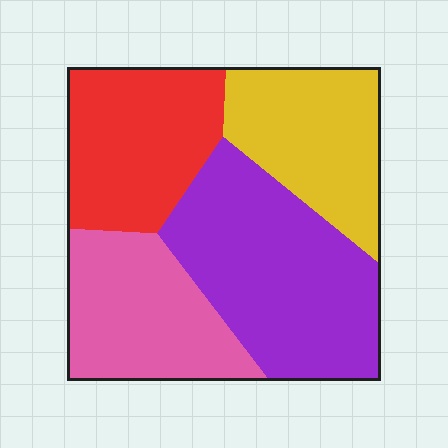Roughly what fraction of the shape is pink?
Pink takes up less than a quarter of the shape.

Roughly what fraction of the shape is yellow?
Yellow covers around 20% of the shape.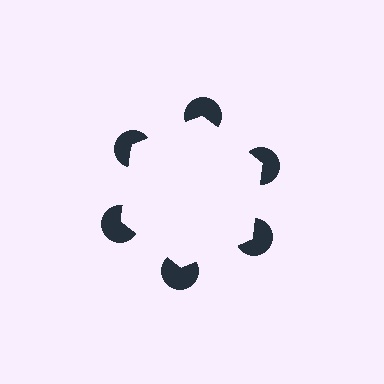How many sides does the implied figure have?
6 sides.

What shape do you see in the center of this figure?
An illusory hexagon — its edges are inferred from the aligned wedge cuts in the pac-man discs, not physically drawn.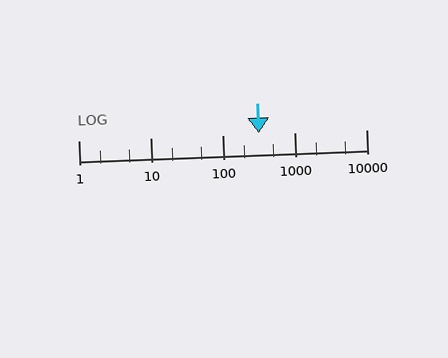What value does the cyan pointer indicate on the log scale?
The pointer indicates approximately 320.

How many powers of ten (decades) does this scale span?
The scale spans 4 decades, from 1 to 10000.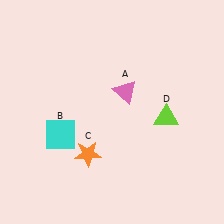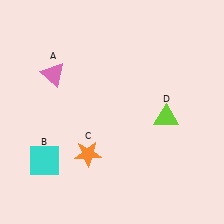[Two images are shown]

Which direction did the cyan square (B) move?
The cyan square (B) moved down.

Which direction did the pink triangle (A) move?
The pink triangle (A) moved left.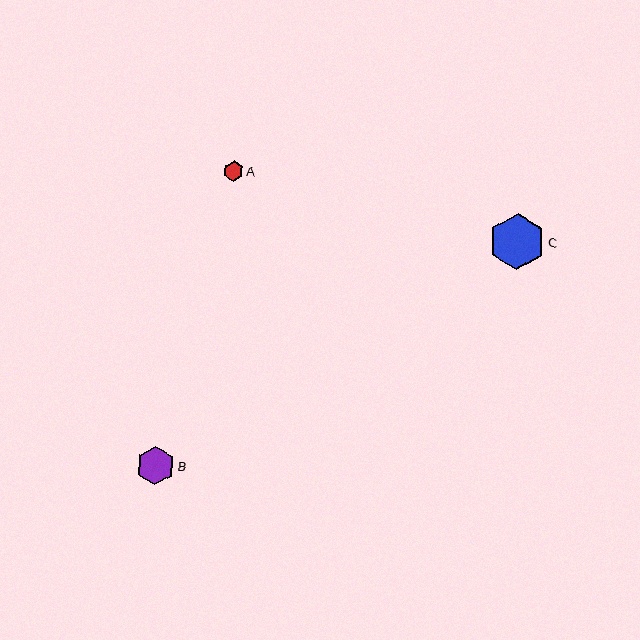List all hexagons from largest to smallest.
From largest to smallest: C, B, A.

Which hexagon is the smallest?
Hexagon A is the smallest with a size of approximately 21 pixels.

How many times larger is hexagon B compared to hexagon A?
Hexagon B is approximately 1.9 times the size of hexagon A.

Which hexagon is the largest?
Hexagon C is the largest with a size of approximately 56 pixels.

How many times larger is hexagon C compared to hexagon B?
Hexagon C is approximately 1.5 times the size of hexagon B.